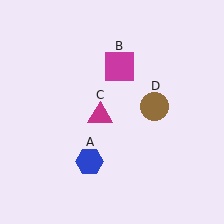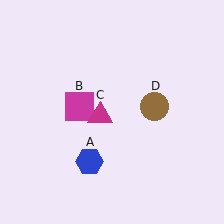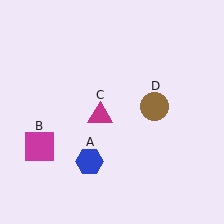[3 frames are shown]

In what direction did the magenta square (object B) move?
The magenta square (object B) moved down and to the left.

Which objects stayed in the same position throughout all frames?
Blue hexagon (object A) and magenta triangle (object C) and brown circle (object D) remained stationary.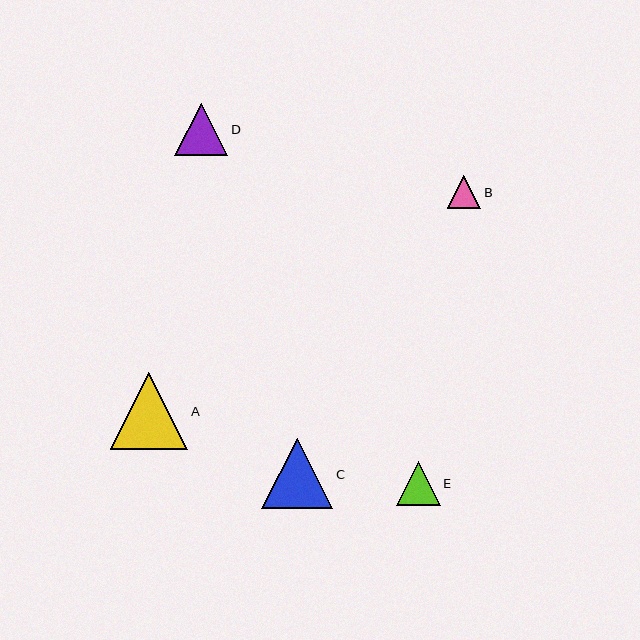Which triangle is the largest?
Triangle A is the largest with a size of approximately 77 pixels.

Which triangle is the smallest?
Triangle B is the smallest with a size of approximately 33 pixels.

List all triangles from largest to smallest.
From largest to smallest: A, C, D, E, B.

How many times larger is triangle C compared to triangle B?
Triangle C is approximately 2.1 times the size of triangle B.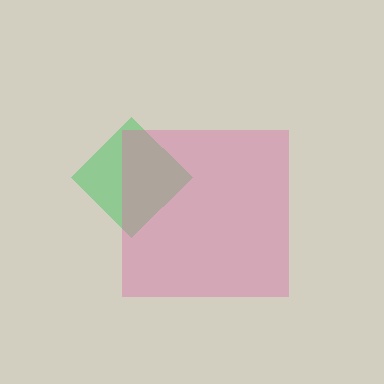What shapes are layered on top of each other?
The layered shapes are: a green diamond, a pink square.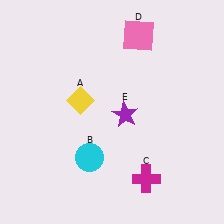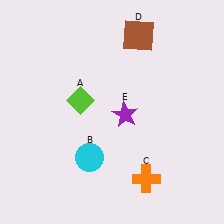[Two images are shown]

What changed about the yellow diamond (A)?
In Image 1, A is yellow. In Image 2, it changed to lime.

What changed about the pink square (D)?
In Image 1, D is pink. In Image 2, it changed to brown.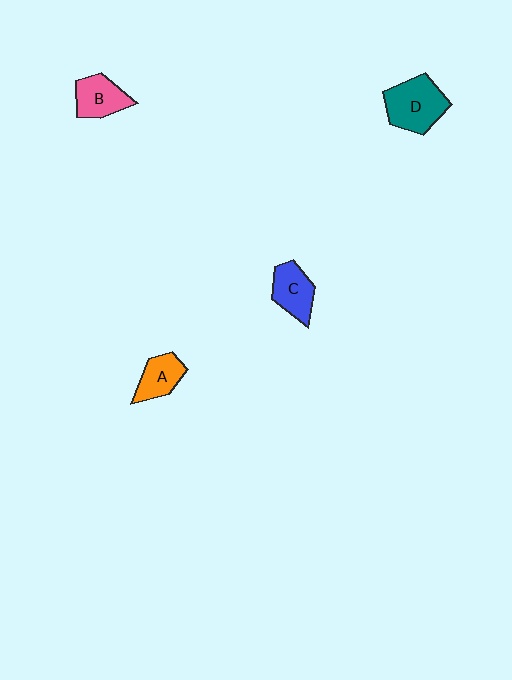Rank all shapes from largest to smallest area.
From largest to smallest: D (teal), C (blue), B (pink), A (orange).